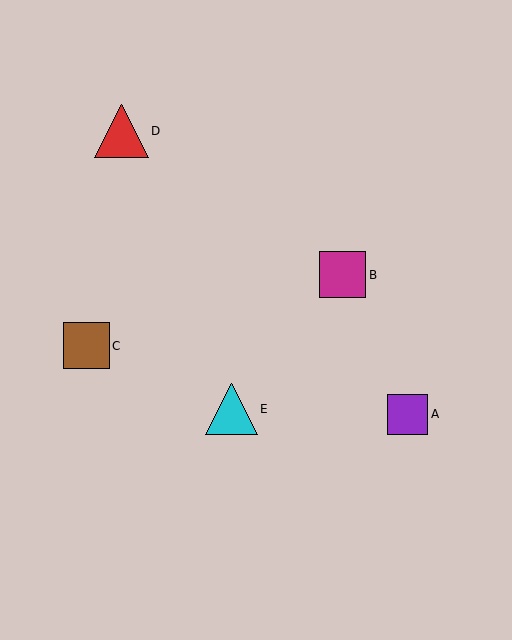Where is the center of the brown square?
The center of the brown square is at (86, 346).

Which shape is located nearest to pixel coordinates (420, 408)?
The purple square (labeled A) at (408, 414) is nearest to that location.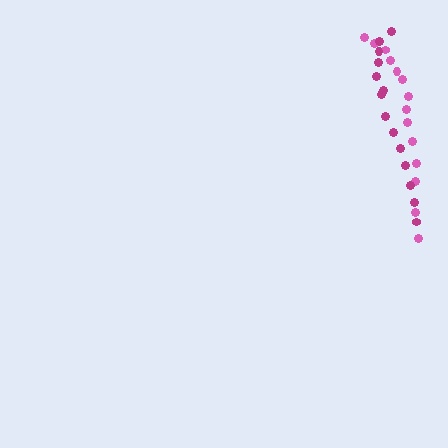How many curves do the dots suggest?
There are 2 distinct paths.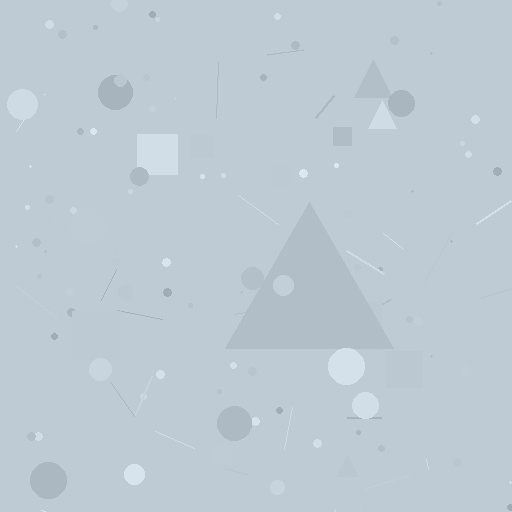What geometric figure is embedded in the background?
A triangle is embedded in the background.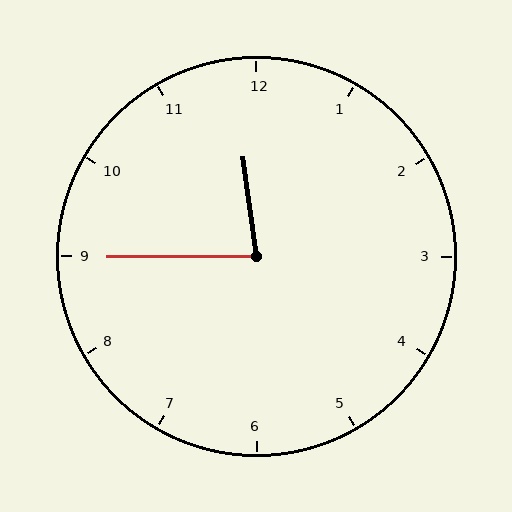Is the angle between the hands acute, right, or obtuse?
It is acute.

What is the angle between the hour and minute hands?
Approximately 82 degrees.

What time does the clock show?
11:45.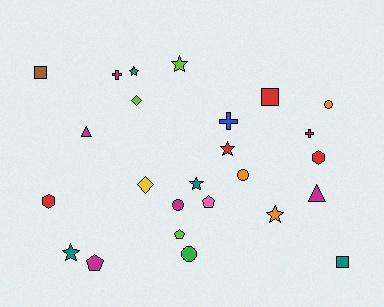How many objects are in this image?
There are 25 objects.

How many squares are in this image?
There are 3 squares.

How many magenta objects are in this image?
There are 6 magenta objects.